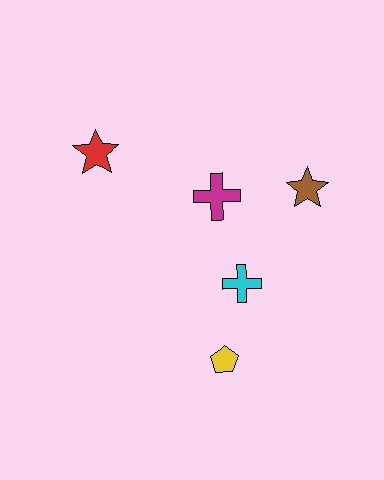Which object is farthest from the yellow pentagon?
The red star is farthest from the yellow pentagon.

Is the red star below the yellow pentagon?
No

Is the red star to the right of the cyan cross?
No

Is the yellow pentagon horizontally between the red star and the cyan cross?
Yes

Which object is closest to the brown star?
The magenta cross is closest to the brown star.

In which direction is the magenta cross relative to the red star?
The magenta cross is to the right of the red star.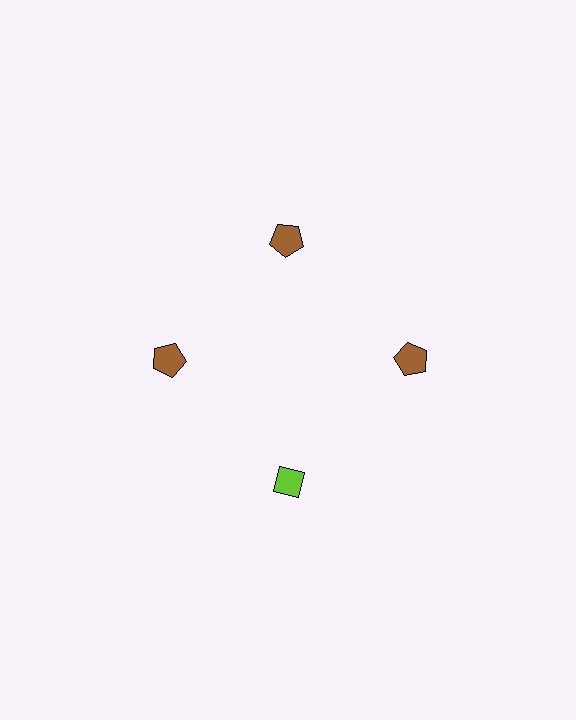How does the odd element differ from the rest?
It differs in both color (lime instead of brown) and shape (diamond instead of pentagon).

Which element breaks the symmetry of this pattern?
The lime diamond at roughly the 6 o'clock position breaks the symmetry. All other shapes are brown pentagons.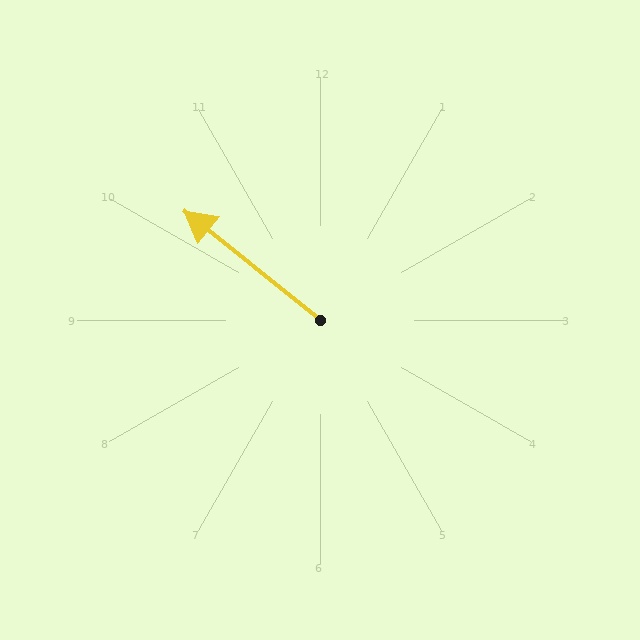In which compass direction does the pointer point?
Northwest.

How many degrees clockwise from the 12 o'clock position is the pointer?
Approximately 309 degrees.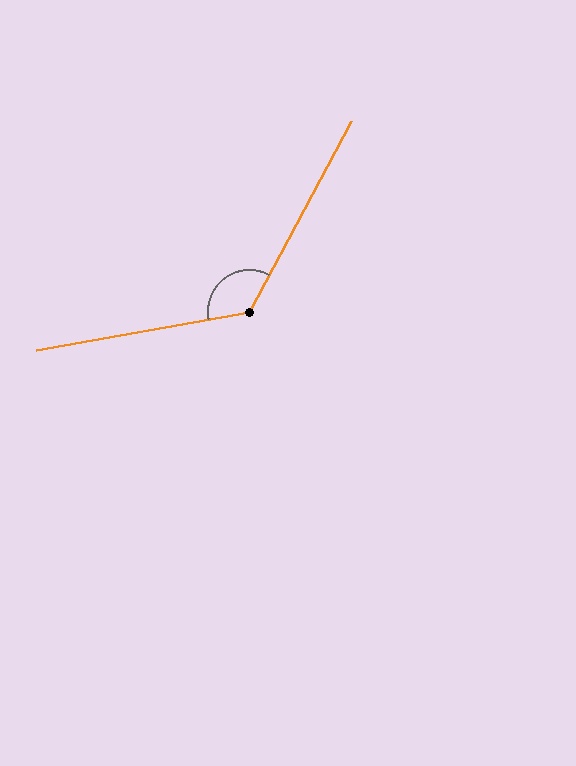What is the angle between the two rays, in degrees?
Approximately 128 degrees.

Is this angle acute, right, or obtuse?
It is obtuse.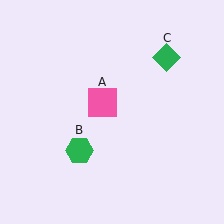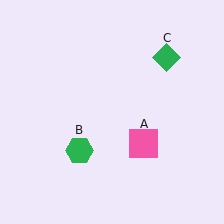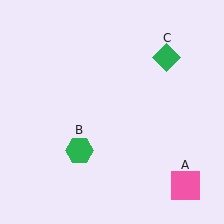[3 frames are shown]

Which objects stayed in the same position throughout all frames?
Green hexagon (object B) and green diamond (object C) remained stationary.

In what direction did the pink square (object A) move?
The pink square (object A) moved down and to the right.